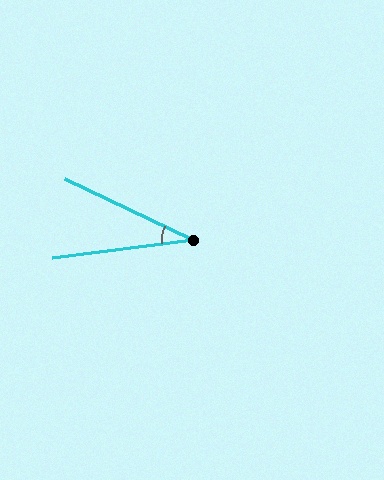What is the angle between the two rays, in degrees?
Approximately 33 degrees.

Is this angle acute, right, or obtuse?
It is acute.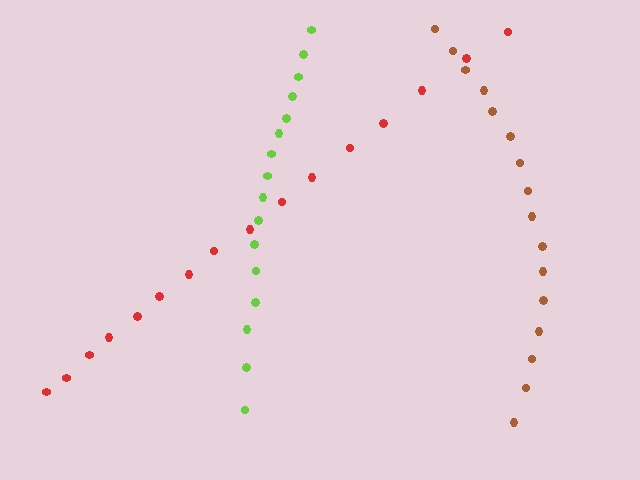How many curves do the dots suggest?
There are 3 distinct paths.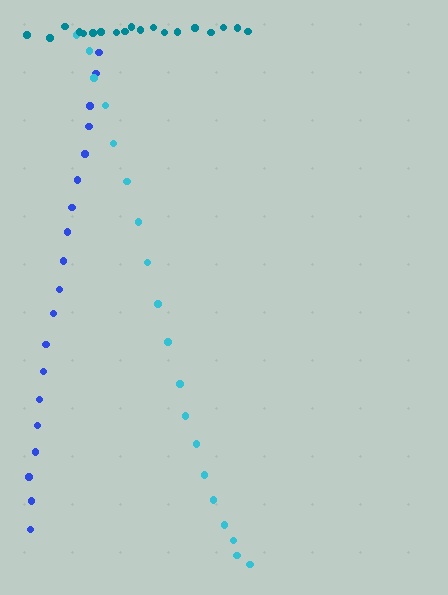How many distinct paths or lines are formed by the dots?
There are 3 distinct paths.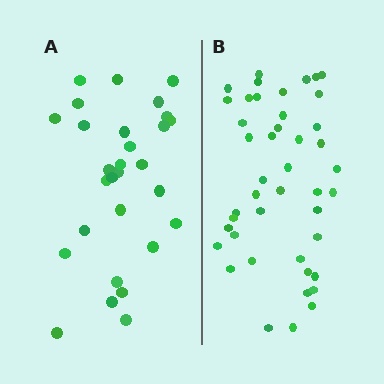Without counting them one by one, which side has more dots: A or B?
Region B (the right region) has more dots.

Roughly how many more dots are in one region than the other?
Region B has approximately 15 more dots than region A.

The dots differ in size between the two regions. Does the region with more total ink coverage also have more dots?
No. Region A has more total ink coverage because its dots are larger, but region B actually contains more individual dots. Total area can be misleading — the number of items is what matters here.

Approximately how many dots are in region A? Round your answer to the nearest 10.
About 30 dots. (The exact count is 29, which rounds to 30.)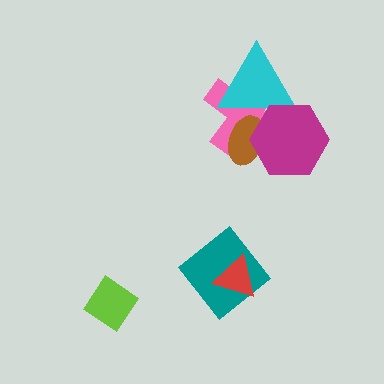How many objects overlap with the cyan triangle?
3 objects overlap with the cyan triangle.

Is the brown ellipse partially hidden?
Yes, it is partially covered by another shape.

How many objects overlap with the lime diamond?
0 objects overlap with the lime diamond.